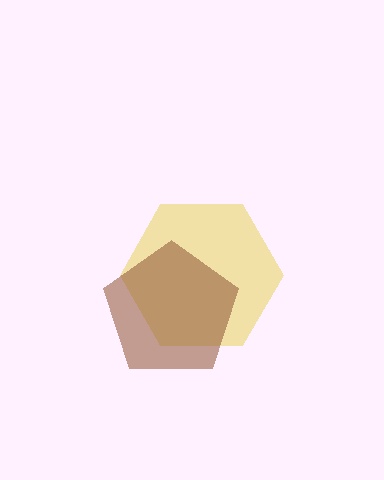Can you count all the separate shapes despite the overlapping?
Yes, there are 2 separate shapes.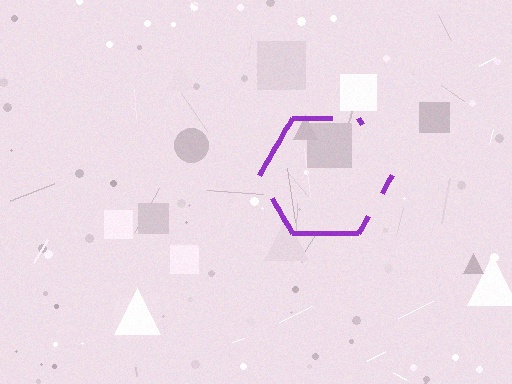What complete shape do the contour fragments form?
The contour fragments form a hexagon.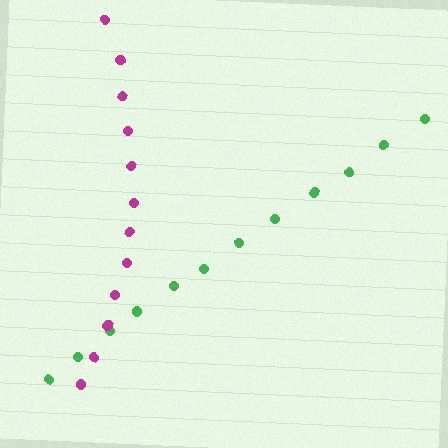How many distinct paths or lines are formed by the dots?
There are 2 distinct paths.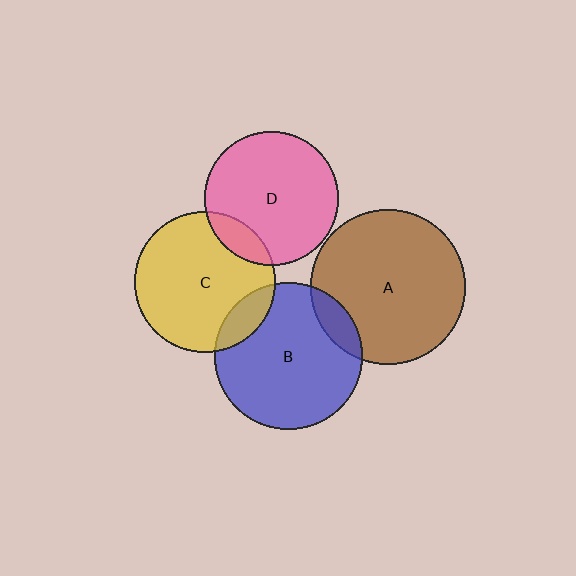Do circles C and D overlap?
Yes.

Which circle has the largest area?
Circle A (brown).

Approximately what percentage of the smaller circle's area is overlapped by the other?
Approximately 15%.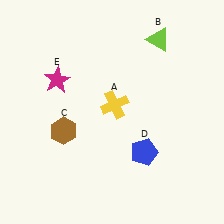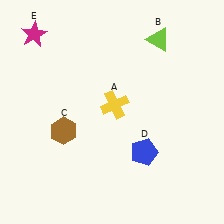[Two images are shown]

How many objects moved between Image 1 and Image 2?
1 object moved between the two images.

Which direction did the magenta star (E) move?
The magenta star (E) moved up.